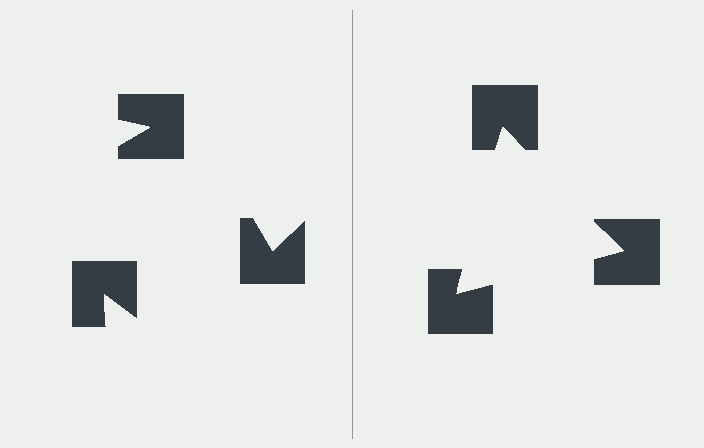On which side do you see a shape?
An illusory triangle appears on the right side. On the left side the wedge cuts are rotated, so no coherent shape forms.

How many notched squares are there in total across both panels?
6 — 3 on each side.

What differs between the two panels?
The notched squares are positioned identically on both sides; only the wedge orientations differ. On the right they align to a triangle; on the left they are misaligned.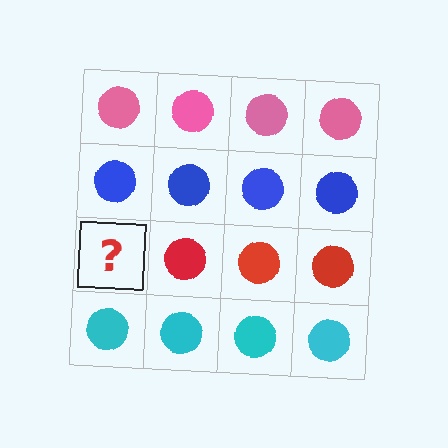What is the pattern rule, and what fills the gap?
The rule is that each row has a consistent color. The gap should be filled with a red circle.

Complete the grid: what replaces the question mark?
The question mark should be replaced with a red circle.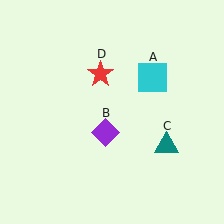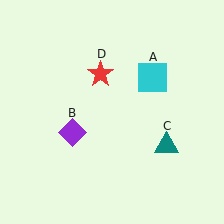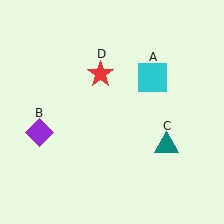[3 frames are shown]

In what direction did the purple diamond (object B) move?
The purple diamond (object B) moved left.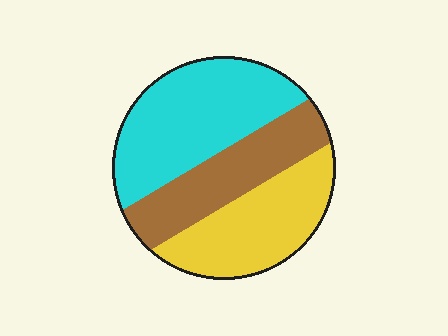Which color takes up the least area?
Brown, at roughly 25%.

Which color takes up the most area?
Cyan, at roughly 40%.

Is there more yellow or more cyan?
Cyan.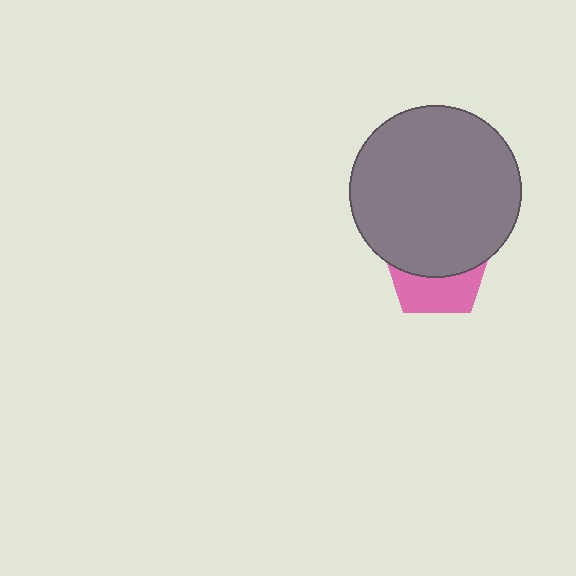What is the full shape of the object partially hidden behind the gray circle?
The partially hidden object is a pink pentagon.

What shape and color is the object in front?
The object in front is a gray circle.